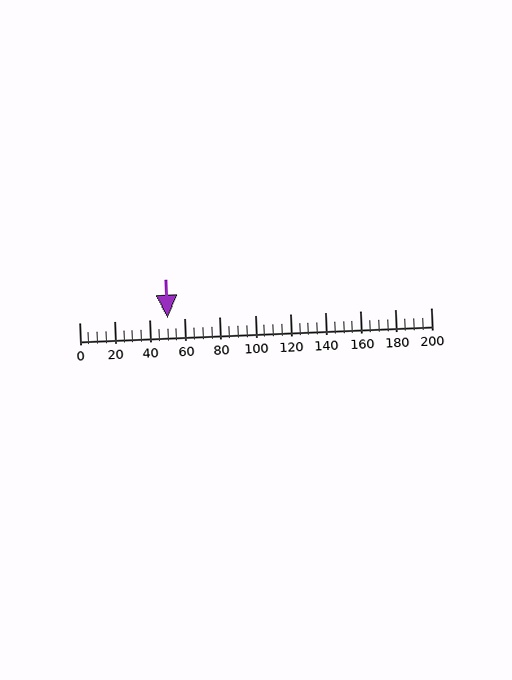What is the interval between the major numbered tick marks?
The major tick marks are spaced 20 units apart.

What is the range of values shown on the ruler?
The ruler shows values from 0 to 200.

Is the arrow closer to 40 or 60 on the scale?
The arrow is closer to 60.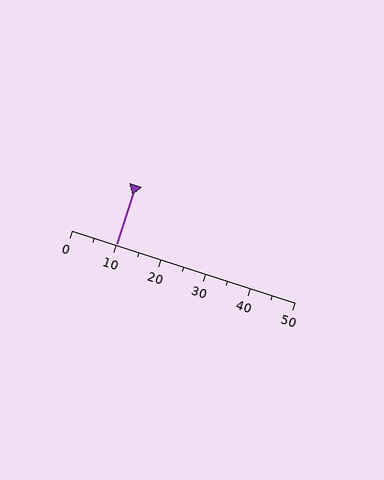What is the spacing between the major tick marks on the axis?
The major ticks are spaced 10 apart.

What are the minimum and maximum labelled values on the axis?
The axis runs from 0 to 50.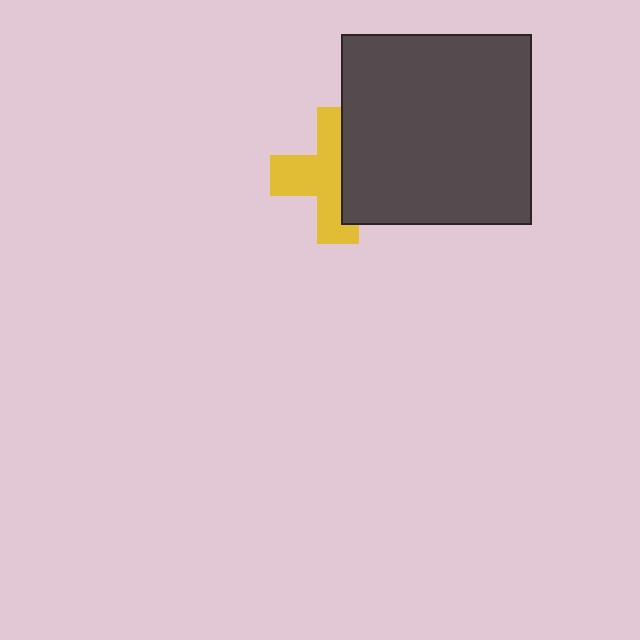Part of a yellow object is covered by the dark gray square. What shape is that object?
It is a cross.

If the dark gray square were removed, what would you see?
You would see the complete yellow cross.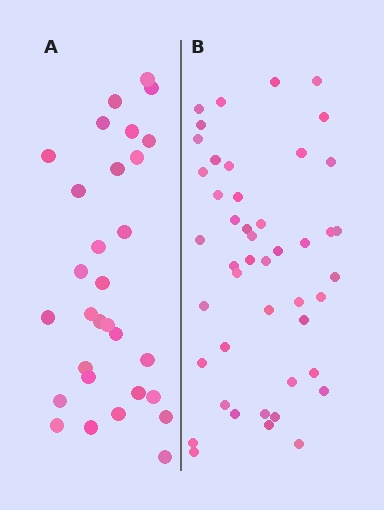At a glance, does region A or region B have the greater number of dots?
Region B (the right region) has more dots.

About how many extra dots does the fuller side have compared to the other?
Region B has approximately 15 more dots than region A.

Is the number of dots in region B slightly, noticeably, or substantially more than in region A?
Region B has substantially more. The ratio is roughly 1.5 to 1.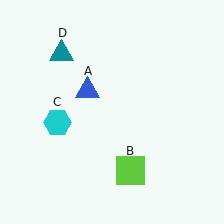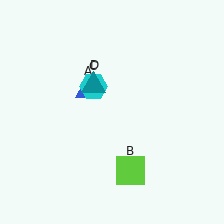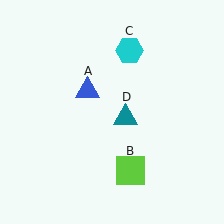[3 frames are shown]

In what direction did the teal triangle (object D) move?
The teal triangle (object D) moved down and to the right.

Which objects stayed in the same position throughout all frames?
Blue triangle (object A) and lime square (object B) remained stationary.